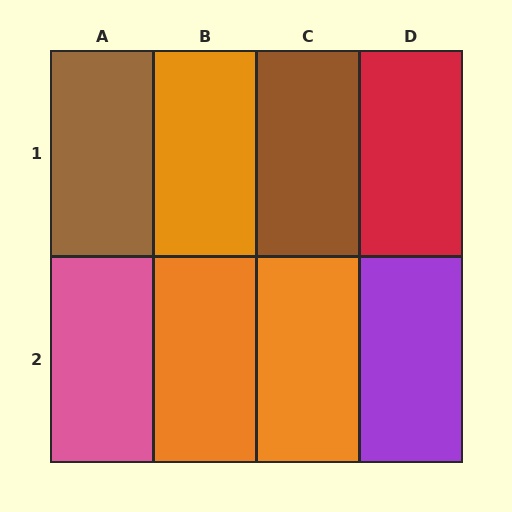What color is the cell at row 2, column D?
Purple.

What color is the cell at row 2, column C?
Orange.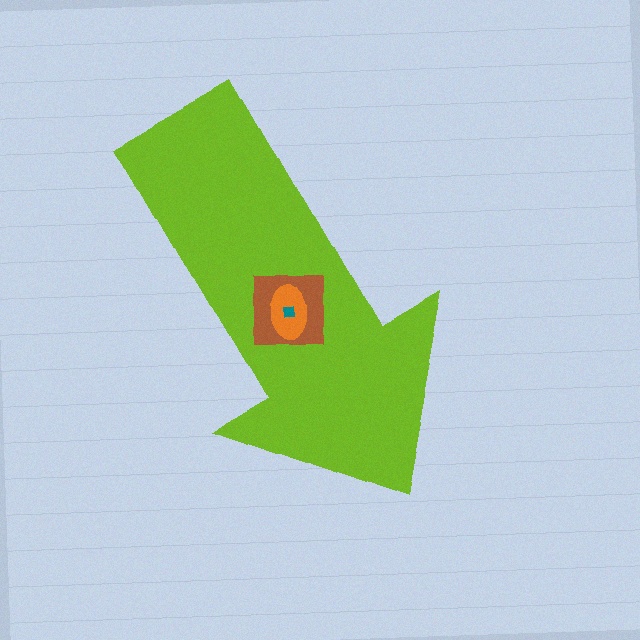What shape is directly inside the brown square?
The orange ellipse.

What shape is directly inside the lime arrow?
The brown square.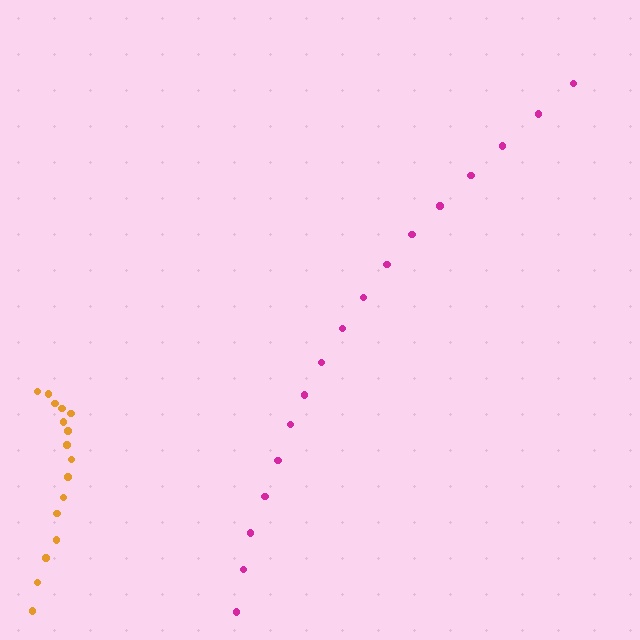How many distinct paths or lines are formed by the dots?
There are 2 distinct paths.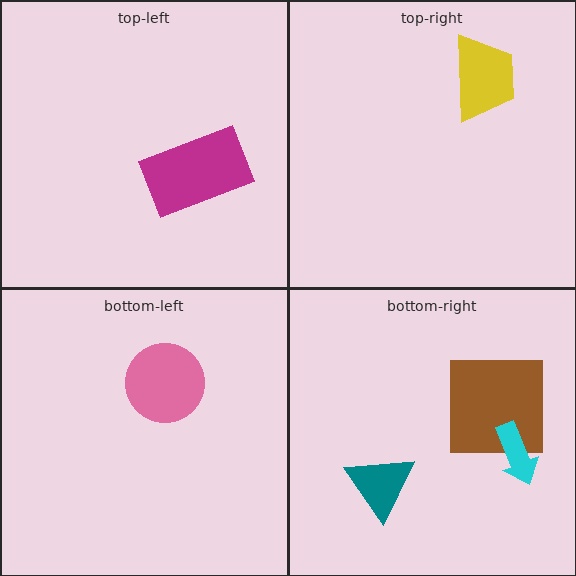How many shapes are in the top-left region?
1.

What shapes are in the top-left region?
The magenta rectangle.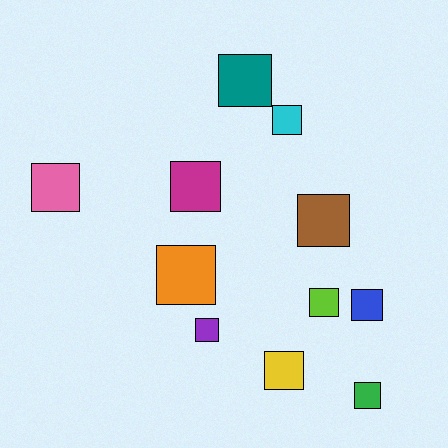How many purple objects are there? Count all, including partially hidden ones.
There is 1 purple object.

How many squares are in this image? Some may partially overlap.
There are 11 squares.